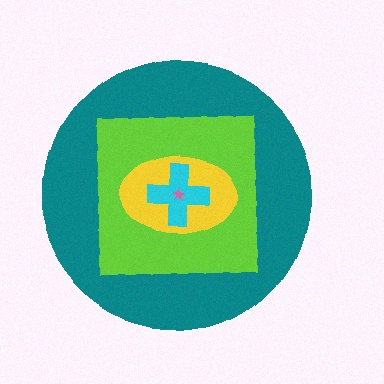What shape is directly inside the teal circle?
The lime square.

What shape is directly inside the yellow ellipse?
The cyan cross.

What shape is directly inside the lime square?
The yellow ellipse.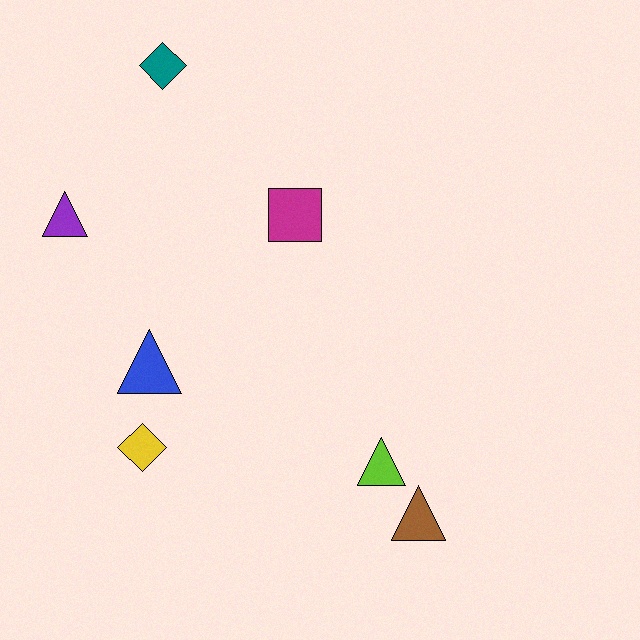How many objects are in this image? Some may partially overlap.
There are 7 objects.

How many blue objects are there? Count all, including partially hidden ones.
There is 1 blue object.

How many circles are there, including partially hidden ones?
There are no circles.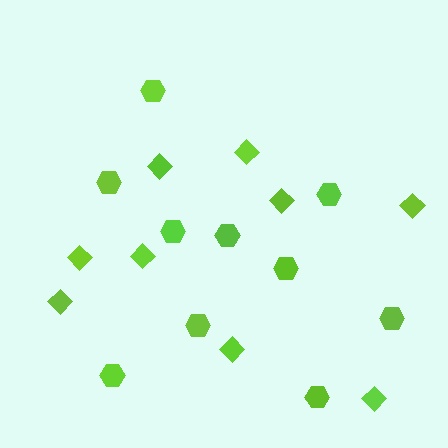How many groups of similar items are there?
There are 2 groups: one group of diamonds (9) and one group of hexagons (10).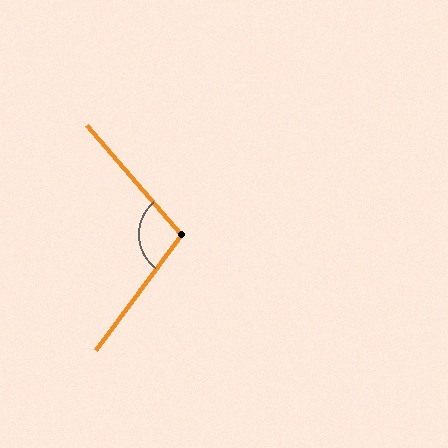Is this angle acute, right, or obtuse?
It is obtuse.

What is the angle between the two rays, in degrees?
Approximately 103 degrees.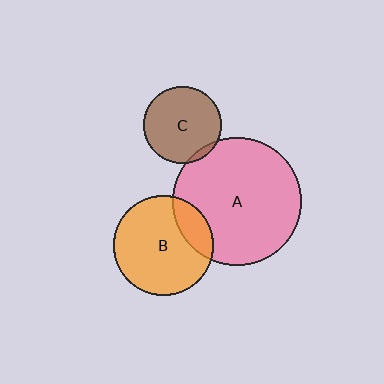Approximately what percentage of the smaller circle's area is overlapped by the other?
Approximately 20%.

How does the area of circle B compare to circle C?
Approximately 1.6 times.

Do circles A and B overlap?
Yes.